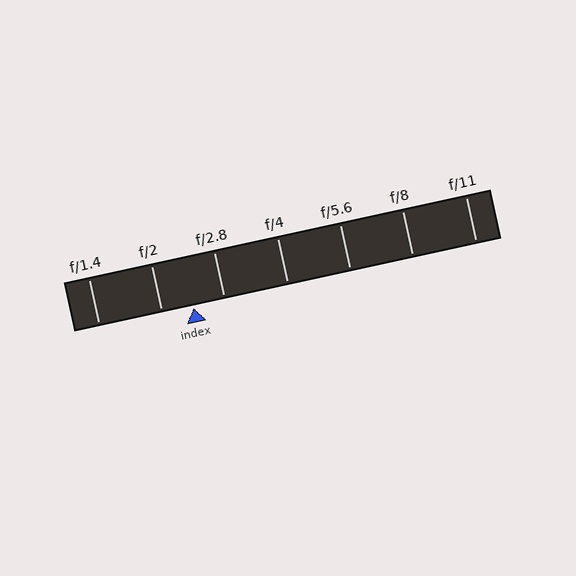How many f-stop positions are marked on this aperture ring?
There are 7 f-stop positions marked.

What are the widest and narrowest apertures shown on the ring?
The widest aperture shown is f/1.4 and the narrowest is f/11.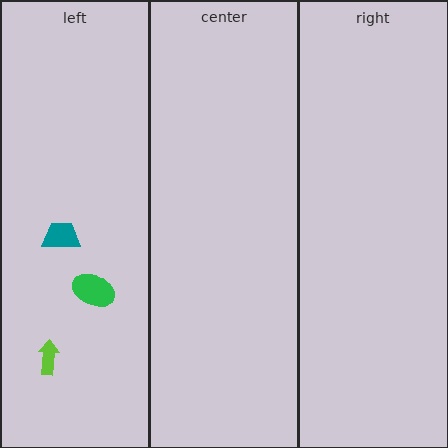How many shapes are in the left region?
3.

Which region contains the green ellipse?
The left region.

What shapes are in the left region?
The lime arrow, the teal trapezoid, the green ellipse.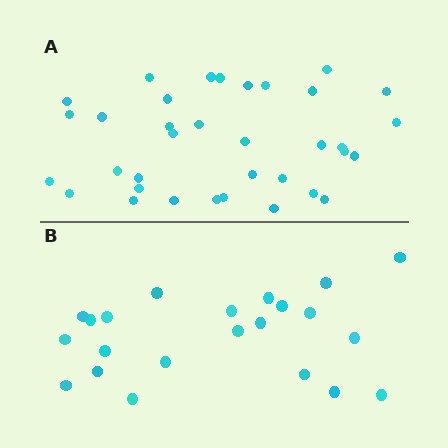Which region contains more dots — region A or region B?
Region A (the top region) has more dots.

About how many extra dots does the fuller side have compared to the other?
Region A has approximately 15 more dots than region B.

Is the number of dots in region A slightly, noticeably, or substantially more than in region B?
Region A has substantially more. The ratio is roughly 1.6 to 1.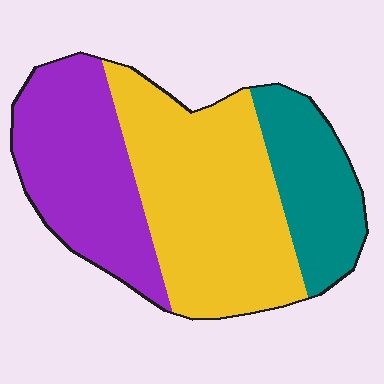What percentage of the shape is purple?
Purple covers 33% of the shape.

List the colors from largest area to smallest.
From largest to smallest: yellow, purple, teal.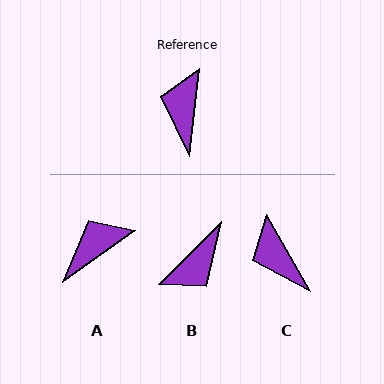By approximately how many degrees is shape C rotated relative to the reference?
Approximately 36 degrees counter-clockwise.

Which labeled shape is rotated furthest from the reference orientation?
B, about 142 degrees away.